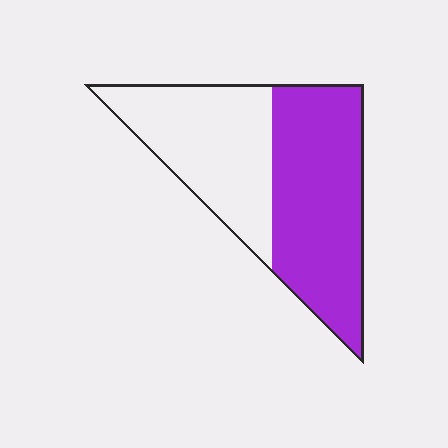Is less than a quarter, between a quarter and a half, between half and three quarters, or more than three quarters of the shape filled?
Between half and three quarters.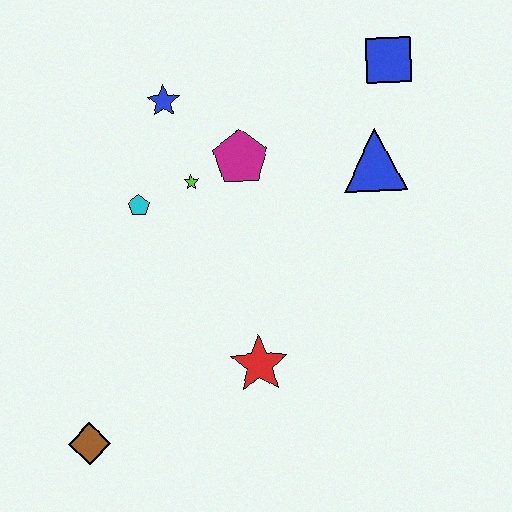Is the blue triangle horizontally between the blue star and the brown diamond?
No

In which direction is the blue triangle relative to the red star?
The blue triangle is above the red star.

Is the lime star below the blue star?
Yes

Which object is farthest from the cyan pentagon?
The blue square is farthest from the cyan pentagon.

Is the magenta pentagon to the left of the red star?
Yes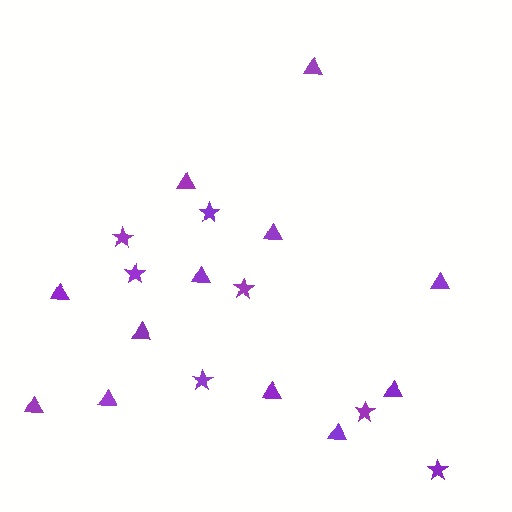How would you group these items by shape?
There are 2 groups: one group of triangles (12) and one group of stars (7).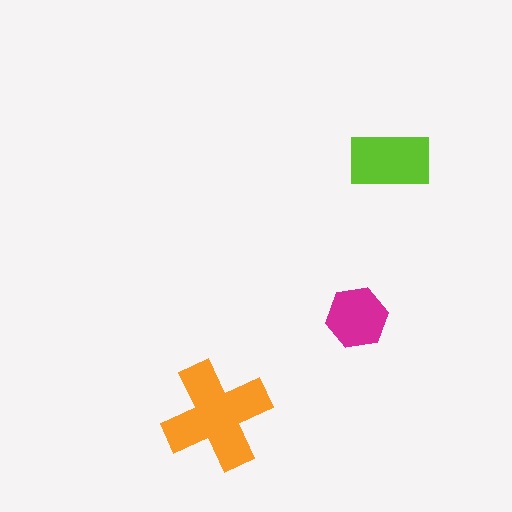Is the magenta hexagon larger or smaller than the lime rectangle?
Smaller.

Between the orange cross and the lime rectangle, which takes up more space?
The orange cross.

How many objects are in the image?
There are 3 objects in the image.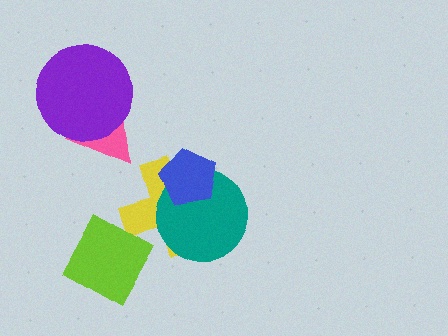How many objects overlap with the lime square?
0 objects overlap with the lime square.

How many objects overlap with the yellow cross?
2 objects overlap with the yellow cross.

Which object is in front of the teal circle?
The blue pentagon is in front of the teal circle.